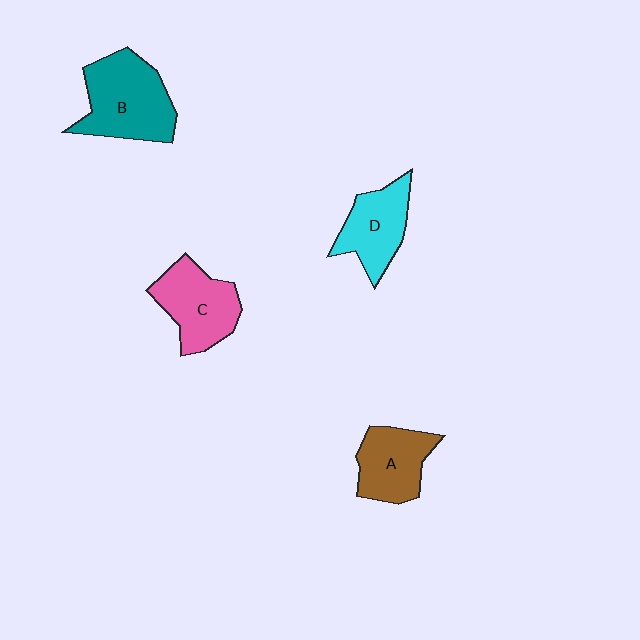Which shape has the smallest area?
Shape A (brown).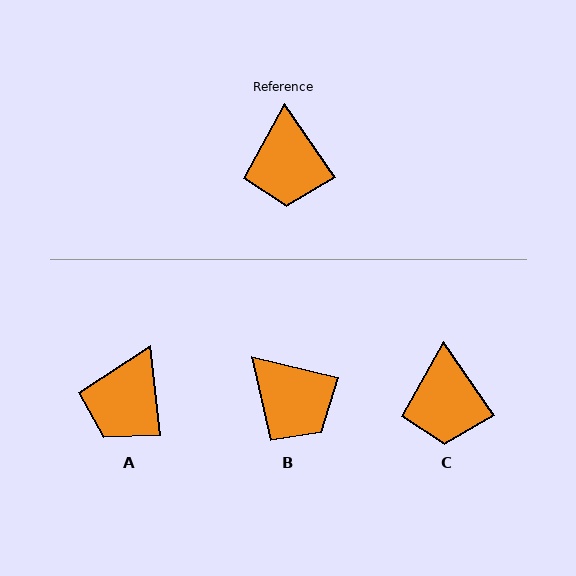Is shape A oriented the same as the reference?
No, it is off by about 28 degrees.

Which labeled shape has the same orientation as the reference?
C.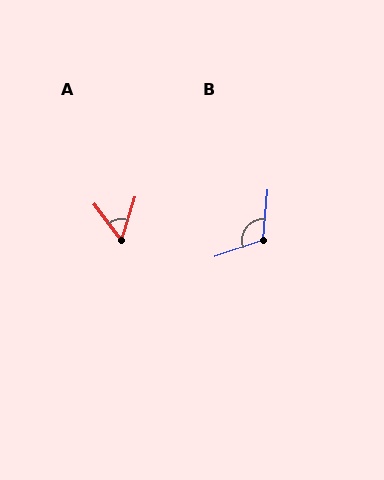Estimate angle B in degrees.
Approximately 114 degrees.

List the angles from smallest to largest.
A (55°), B (114°).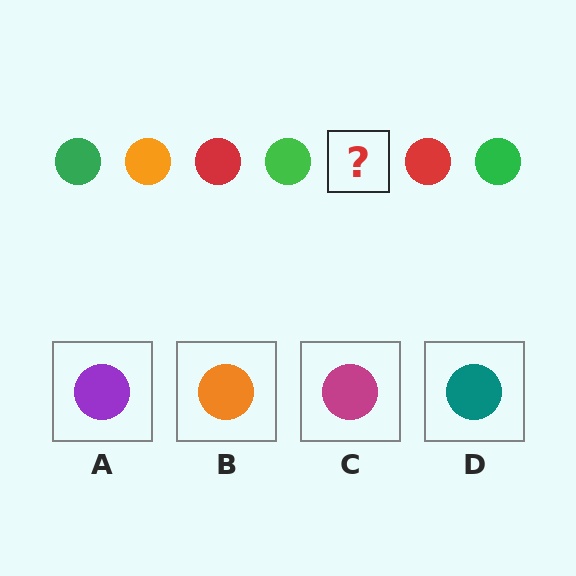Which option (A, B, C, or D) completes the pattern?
B.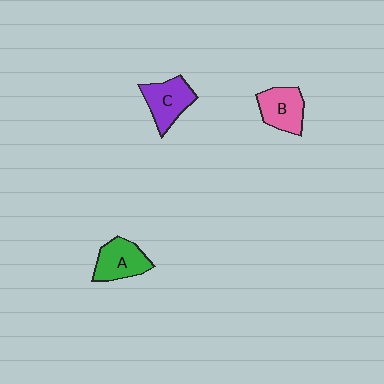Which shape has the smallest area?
Shape B (pink).